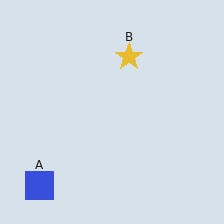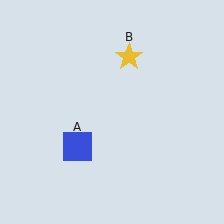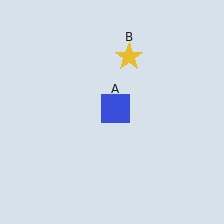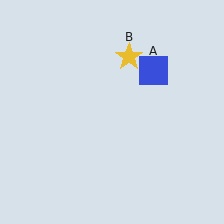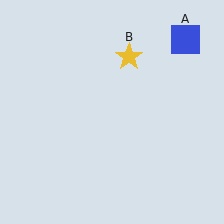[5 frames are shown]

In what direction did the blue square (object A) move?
The blue square (object A) moved up and to the right.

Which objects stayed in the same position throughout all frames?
Yellow star (object B) remained stationary.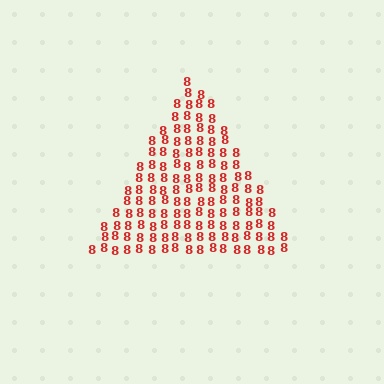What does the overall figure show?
The overall figure shows a triangle.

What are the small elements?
The small elements are digit 8's.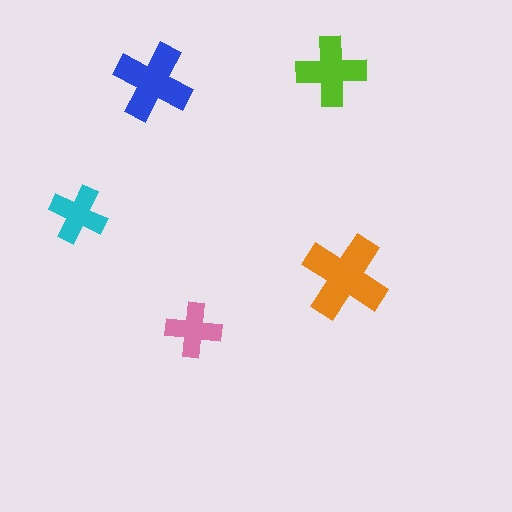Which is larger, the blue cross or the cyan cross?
The blue one.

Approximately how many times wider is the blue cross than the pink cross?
About 1.5 times wider.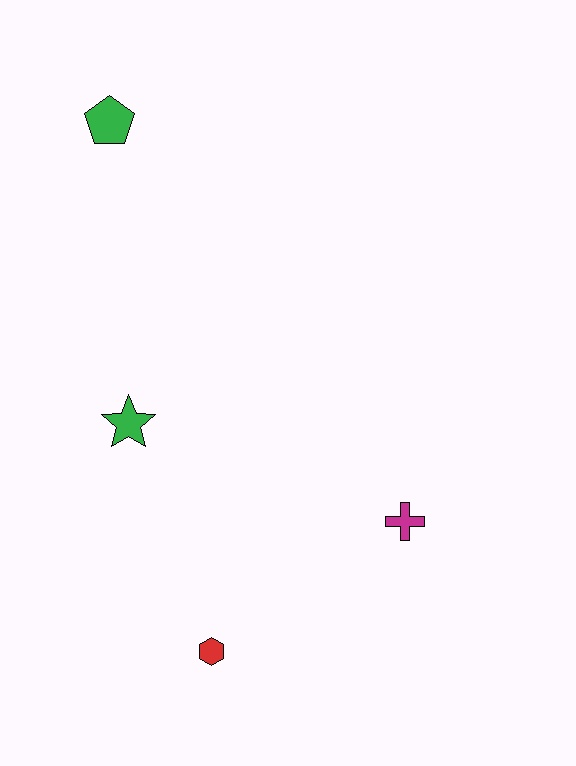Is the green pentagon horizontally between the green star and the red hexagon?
No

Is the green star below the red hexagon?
No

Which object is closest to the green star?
The red hexagon is closest to the green star.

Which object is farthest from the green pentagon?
The red hexagon is farthest from the green pentagon.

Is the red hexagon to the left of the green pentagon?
No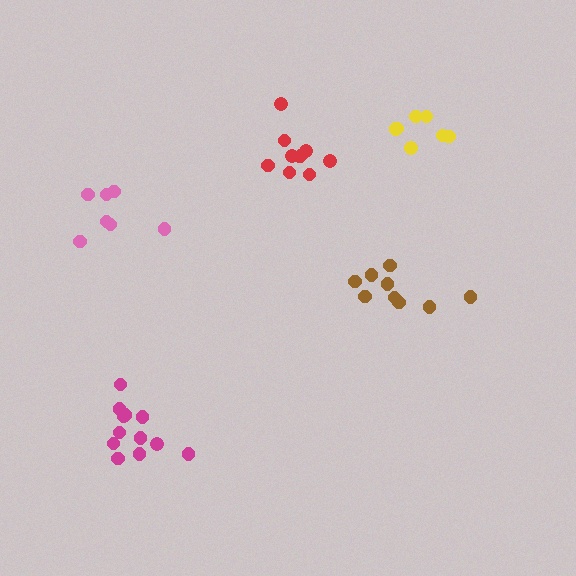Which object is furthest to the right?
The yellow cluster is rightmost.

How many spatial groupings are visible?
There are 5 spatial groupings.